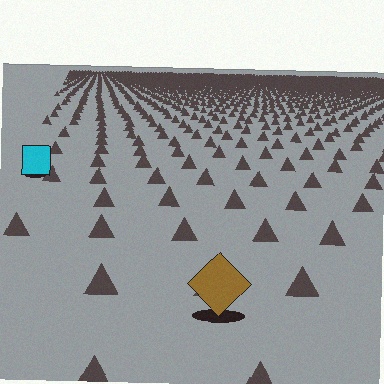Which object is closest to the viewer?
The brown diamond is closest. The texture marks near it are larger and more spread out.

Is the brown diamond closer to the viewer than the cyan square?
Yes. The brown diamond is closer — you can tell from the texture gradient: the ground texture is coarser near it.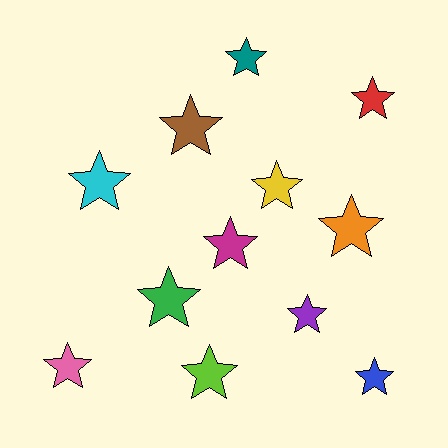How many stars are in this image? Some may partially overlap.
There are 12 stars.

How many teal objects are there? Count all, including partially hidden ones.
There is 1 teal object.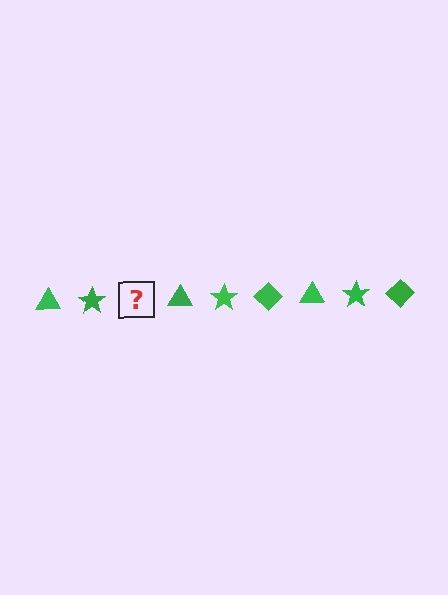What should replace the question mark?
The question mark should be replaced with a green diamond.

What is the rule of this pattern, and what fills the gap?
The rule is that the pattern cycles through triangle, star, diamond shapes in green. The gap should be filled with a green diamond.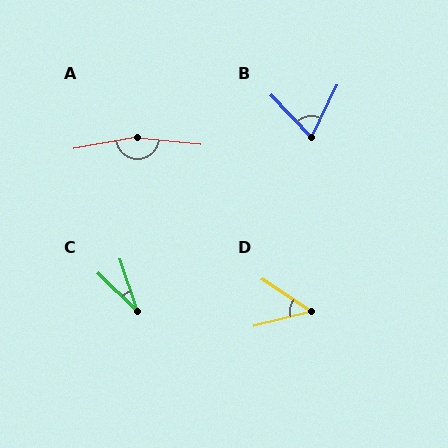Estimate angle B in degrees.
Approximately 70 degrees.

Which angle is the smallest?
C, at approximately 27 degrees.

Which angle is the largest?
A, at approximately 164 degrees.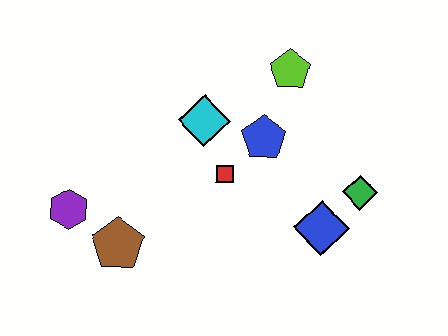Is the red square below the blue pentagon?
Yes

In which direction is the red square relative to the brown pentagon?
The red square is to the right of the brown pentagon.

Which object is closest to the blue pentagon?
The red square is closest to the blue pentagon.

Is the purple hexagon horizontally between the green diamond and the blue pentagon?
No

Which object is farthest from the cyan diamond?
The green diamond is farthest from the cyan diamond.